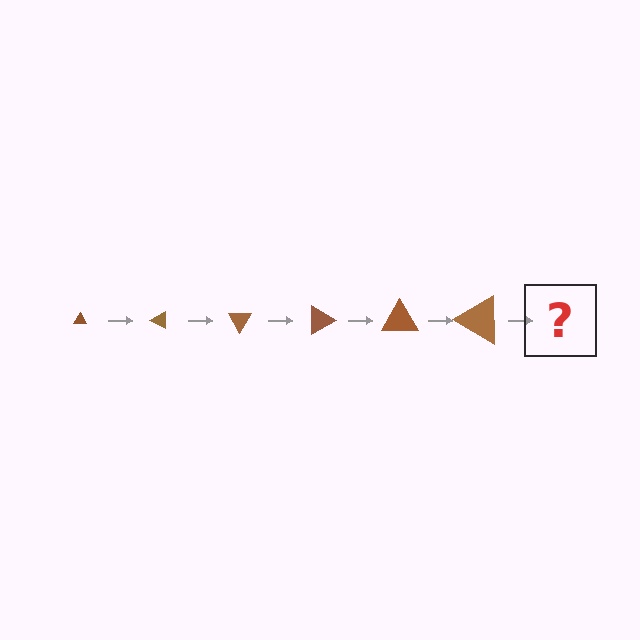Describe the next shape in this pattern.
It should be a triangle, larger than the previous one and rotated 180 degrees from the start.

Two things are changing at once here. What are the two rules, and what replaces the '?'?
The two rules are that the triangle grows larger each step and it rotates 30 degrees each step. The '?' should be a triangle, larger than the previous one and rotated 180 degrees from the start.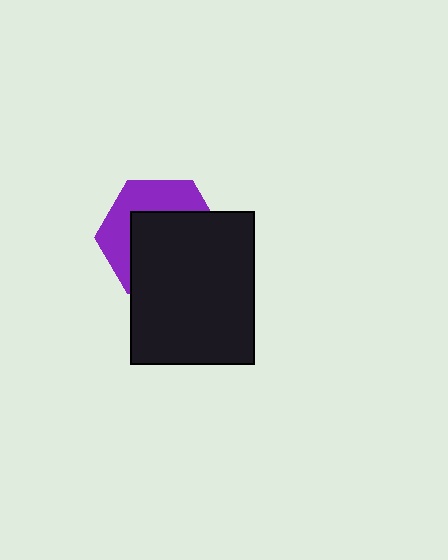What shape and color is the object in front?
The object in front is a black rectangle.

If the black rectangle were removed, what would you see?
You would see the complete purple hexagon.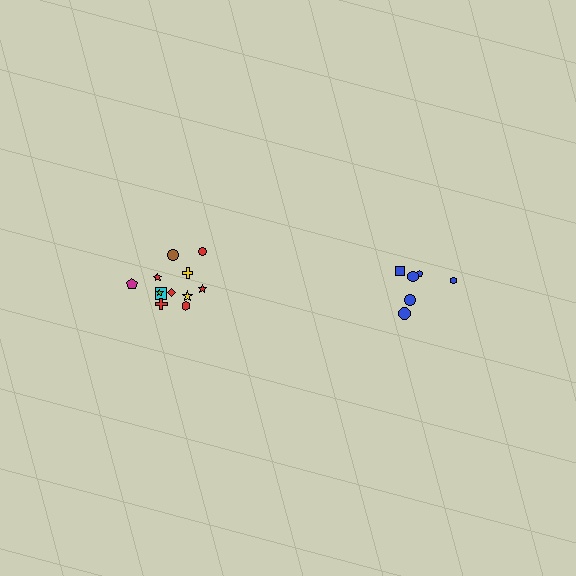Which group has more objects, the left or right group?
The left group.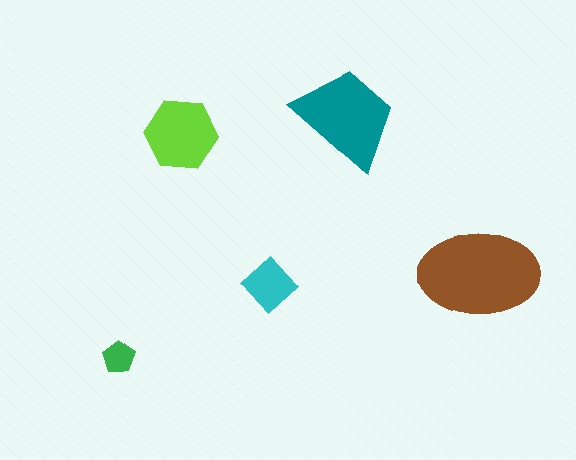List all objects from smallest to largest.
The green pentagon, the cyan diamond, the lime hexagon, the teal trapezoid, the brown ellipse.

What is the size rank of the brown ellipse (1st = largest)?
1st.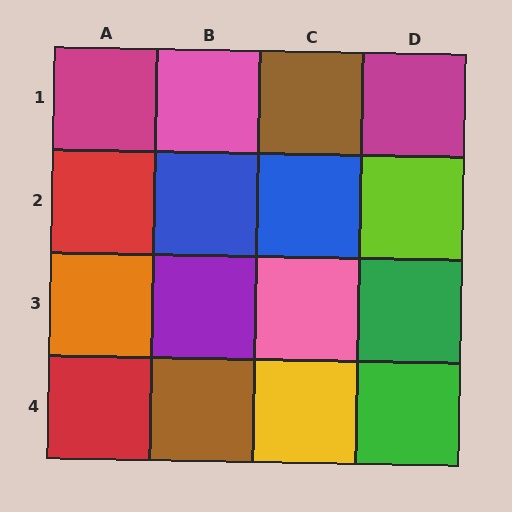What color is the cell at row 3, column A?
Orange.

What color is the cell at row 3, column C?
Pink.